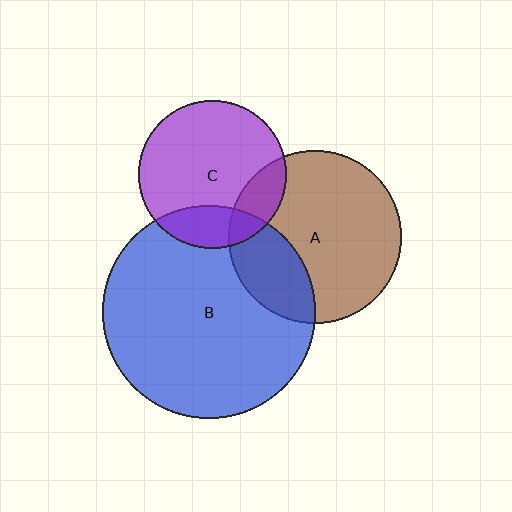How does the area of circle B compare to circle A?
Approximately 1.5 times.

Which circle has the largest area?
Circle B (blue).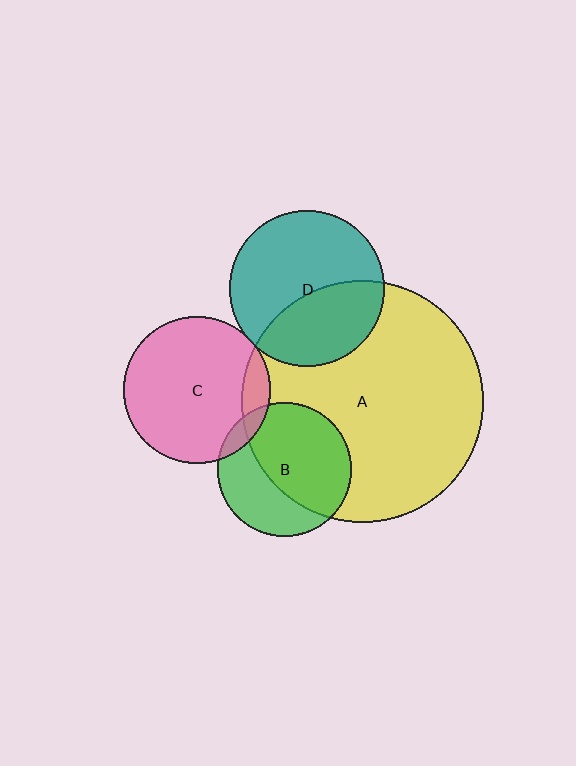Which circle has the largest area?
Circle A (yellow).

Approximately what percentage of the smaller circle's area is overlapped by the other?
Approximately 10%.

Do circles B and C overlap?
Yes.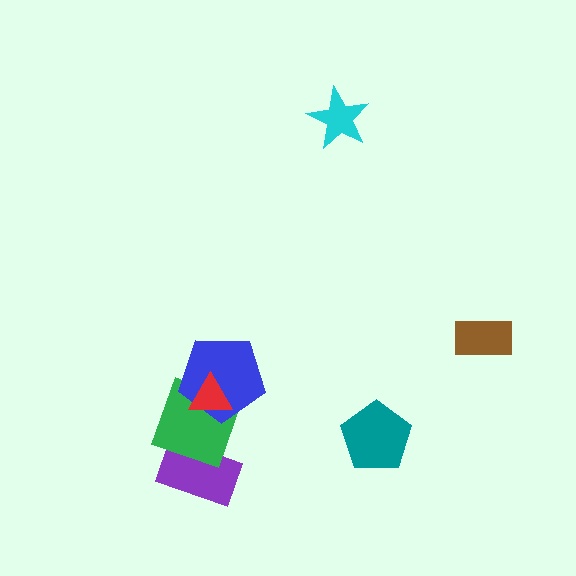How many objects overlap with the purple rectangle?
1 object overlaps with the purple rectangle.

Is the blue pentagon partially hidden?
Yes, it is partially covered by another shape.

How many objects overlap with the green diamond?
3 objects overlap with the green diamond.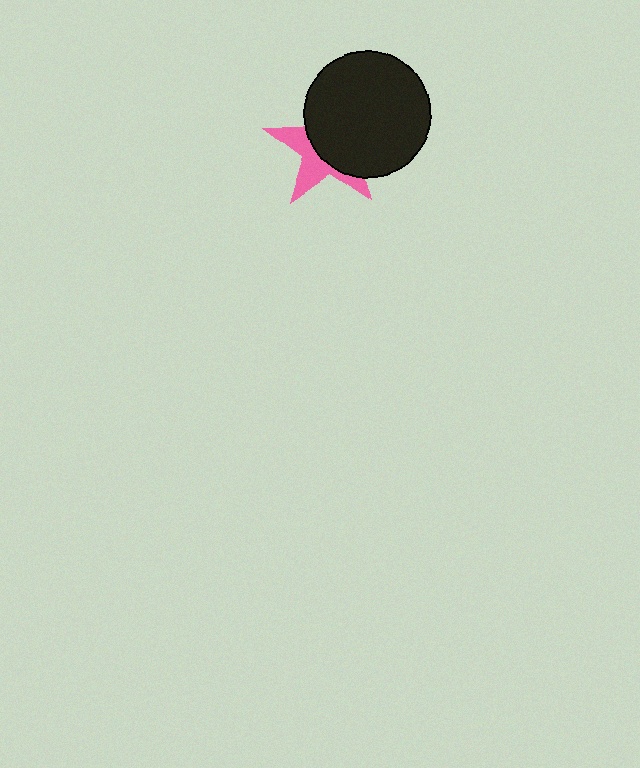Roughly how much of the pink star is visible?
A small part of it is visible (roughly 40%).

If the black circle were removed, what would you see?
You would see the complete pink star.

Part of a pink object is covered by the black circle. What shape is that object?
It is a star.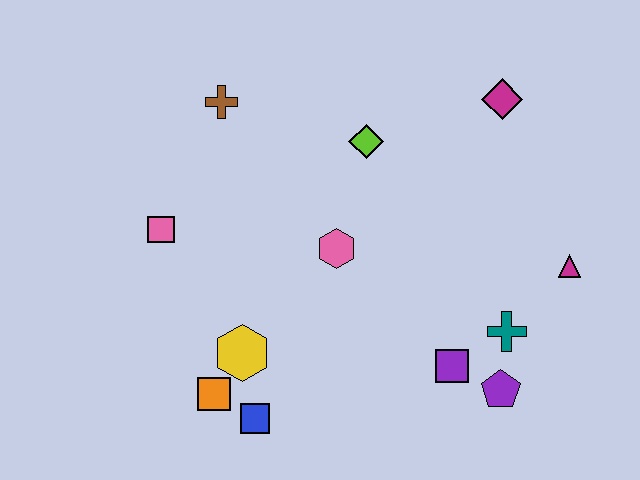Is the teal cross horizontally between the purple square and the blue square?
No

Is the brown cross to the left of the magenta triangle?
Yes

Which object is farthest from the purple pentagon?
The brown cross is farthest from the purple pentagon.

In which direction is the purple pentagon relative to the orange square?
The purple pentagon is to the right of the orange square.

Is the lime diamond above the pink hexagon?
Yes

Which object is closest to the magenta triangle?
The teal cross is closest to the magenta triangle.